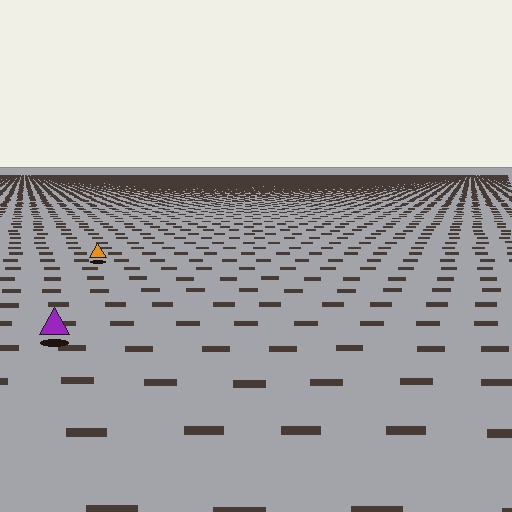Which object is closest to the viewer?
The purple triangle is closest. The texture marks near it are larger and more spread out.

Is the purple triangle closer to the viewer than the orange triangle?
Yes. The purple triangle is closer — you can tell from the texture gradient: the ground texture is coarser near it.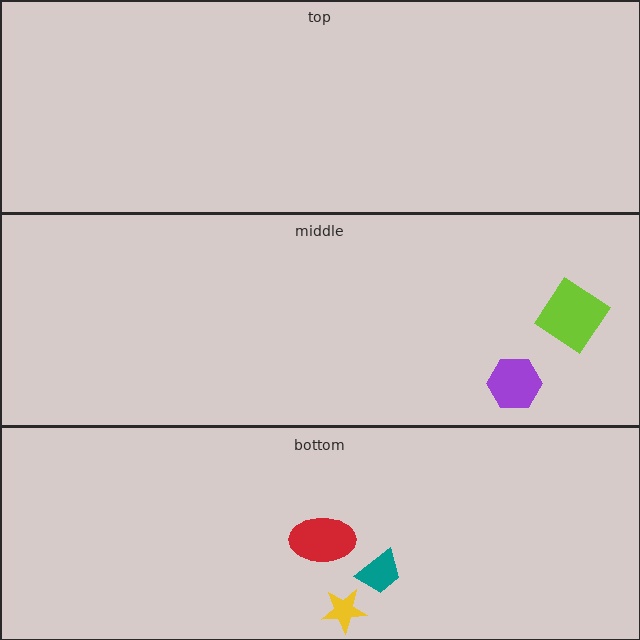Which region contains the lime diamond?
The middle region.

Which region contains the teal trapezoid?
The bottom region.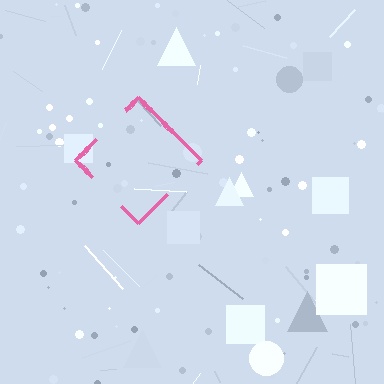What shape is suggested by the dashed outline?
The dashed outline suggests a diamond.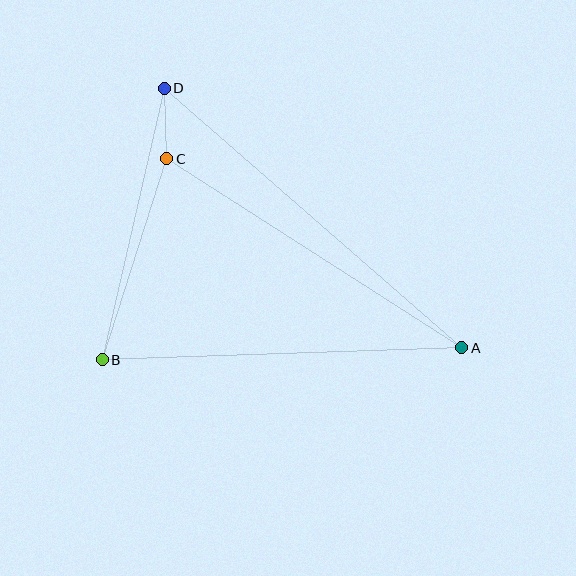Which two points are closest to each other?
Points C and D are closest to each other.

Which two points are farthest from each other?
Points A and D are farthest from each other.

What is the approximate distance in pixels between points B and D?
The distance between B and D is approximately 278 pixels.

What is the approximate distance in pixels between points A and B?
The distance between A and B is approximately 360 pixels.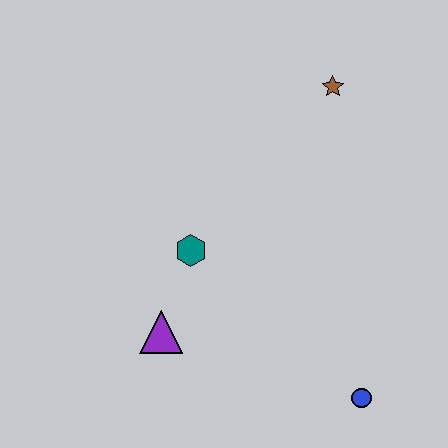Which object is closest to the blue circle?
The purple triangle is closest to the blue circle.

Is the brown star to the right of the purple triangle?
Yes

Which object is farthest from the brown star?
The blue circle is farthest from the brown star.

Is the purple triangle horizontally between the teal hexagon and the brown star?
No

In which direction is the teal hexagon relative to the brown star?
The teal hexagon is below the brown star.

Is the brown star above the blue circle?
Yes